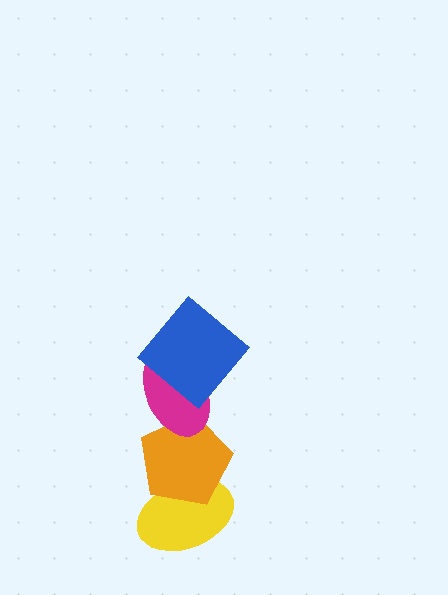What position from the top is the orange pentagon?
The orange pentagon is 3rd from the top.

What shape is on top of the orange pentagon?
The magenta ellipse is on top of the orange pentagon.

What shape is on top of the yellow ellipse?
The orange pentagon is on top of the yellow ellipse.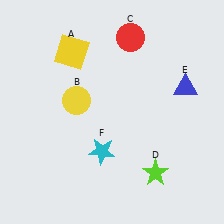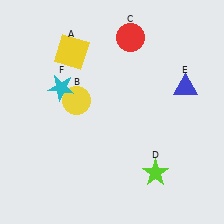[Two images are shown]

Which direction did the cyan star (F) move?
The cyan star (F) moved up.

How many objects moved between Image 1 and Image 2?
1 object moved between the two images.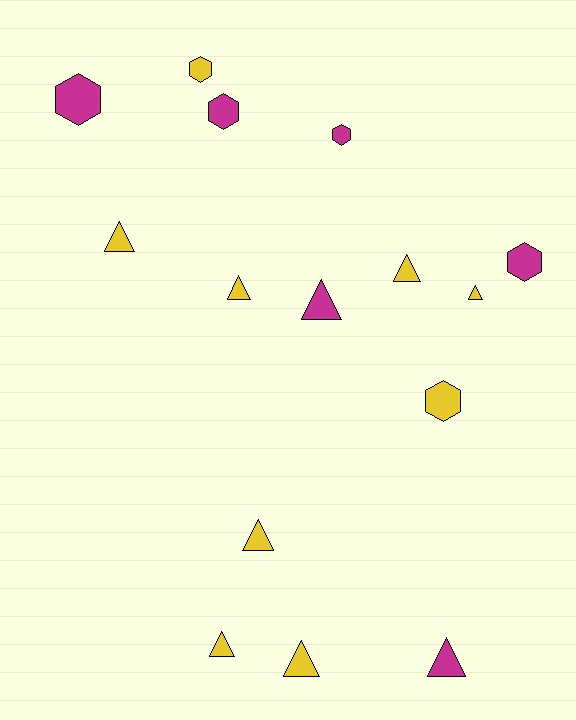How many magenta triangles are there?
There are 2 magenta triangles.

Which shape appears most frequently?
Triangle, with 9 objects.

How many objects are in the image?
There are 15 objects.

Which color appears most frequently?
Yellow, with 9 objects.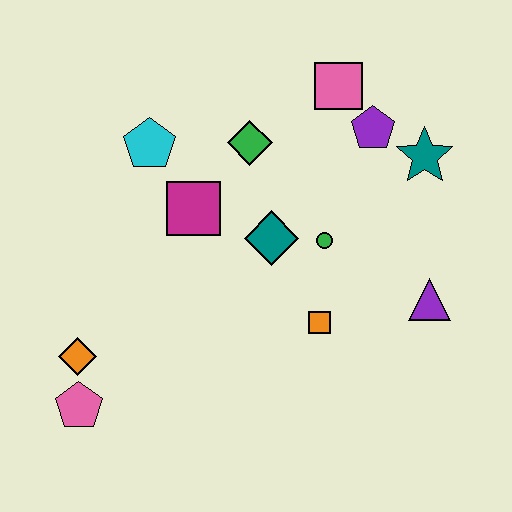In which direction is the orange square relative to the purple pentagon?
The orange square is below the purple pentagon.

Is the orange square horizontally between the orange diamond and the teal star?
Yes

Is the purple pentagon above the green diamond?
Yes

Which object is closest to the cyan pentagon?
The magenta square is closest to the cyan pentagon.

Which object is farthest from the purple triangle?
The pink pentagon is farthest from the purple triangle.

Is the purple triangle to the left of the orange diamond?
No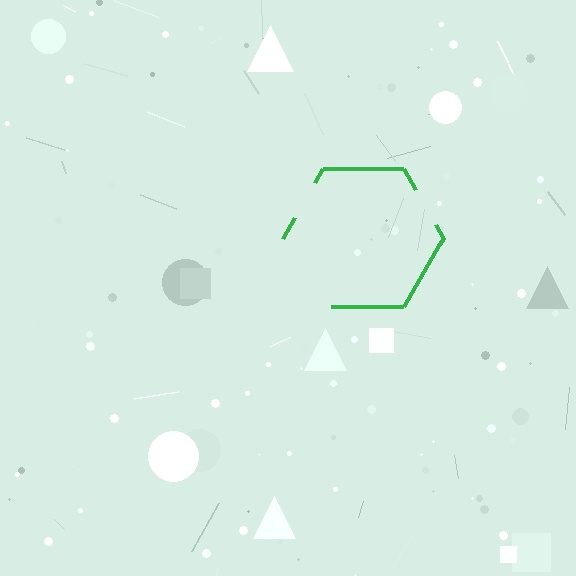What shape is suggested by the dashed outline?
The dashed outline suggests a hexagon.